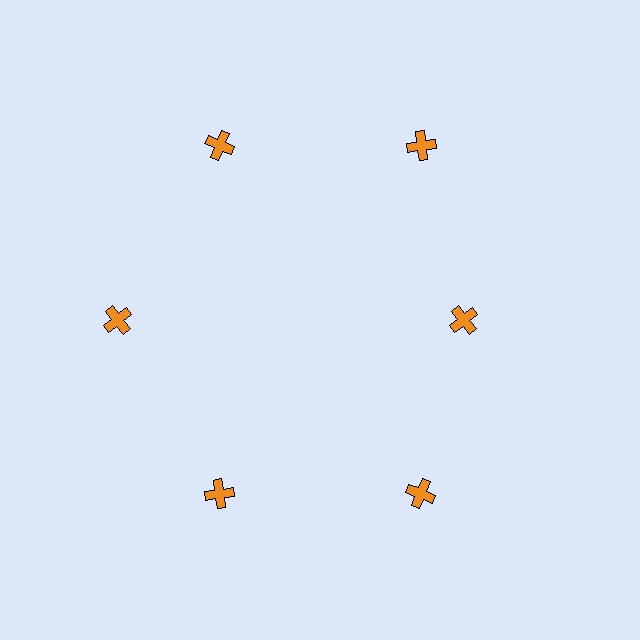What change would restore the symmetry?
The symmetry would be restored by moving it outward, back onto the ring so that all 6 crosses sit at equal angles and equal distance from the center.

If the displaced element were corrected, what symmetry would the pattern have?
It would have 6-fold rotational symmetry — the pattern would map onto itself every 60 degrees.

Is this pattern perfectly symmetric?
No. The 6 orange crosses are arranged in a ring, but one element near the 3 o'clock position is pulled inward toward the center, breaking the 6-fold rotational symmetry.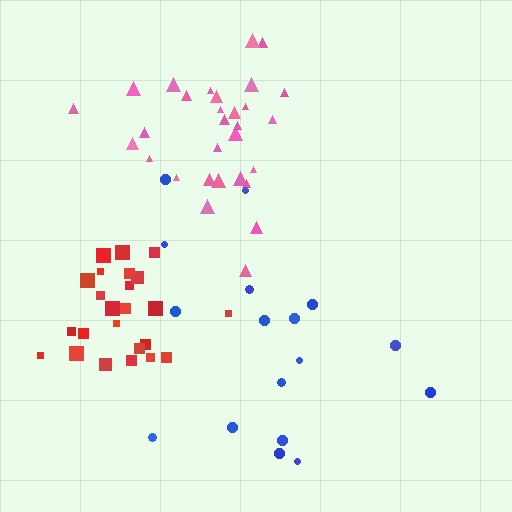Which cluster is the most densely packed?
Pink.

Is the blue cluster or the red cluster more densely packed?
Red.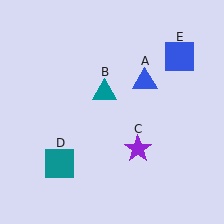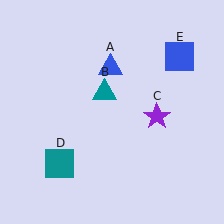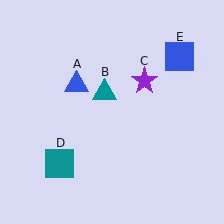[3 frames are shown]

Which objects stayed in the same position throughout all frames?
Teal triangle (object B) and teal square (object D) and blue square (object E) remained stationary.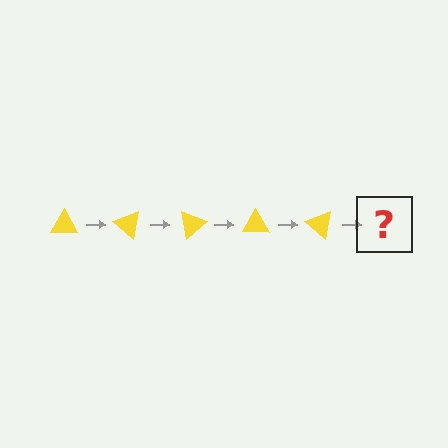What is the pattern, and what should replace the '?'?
The pattern is that the triangle rotates 40 degrees each step. The '?' should be a yellow triangle rotated 200 degrees.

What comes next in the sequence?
The next element should be a yellow triangle rotated 200 degrees.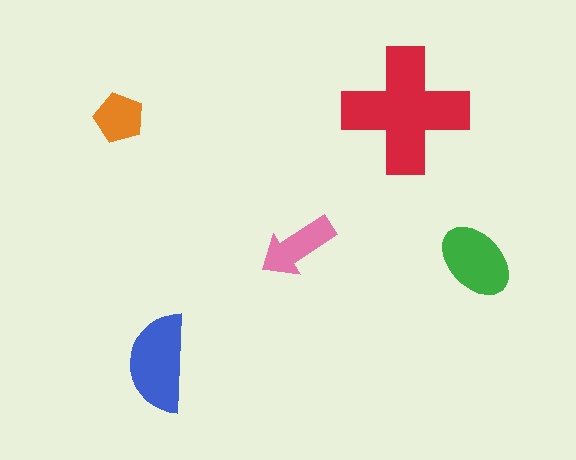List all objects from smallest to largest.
The orange pentagon, the pink arrow, the green ellipse, the blue semicircle, the red cross.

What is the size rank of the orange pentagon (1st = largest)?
5th.